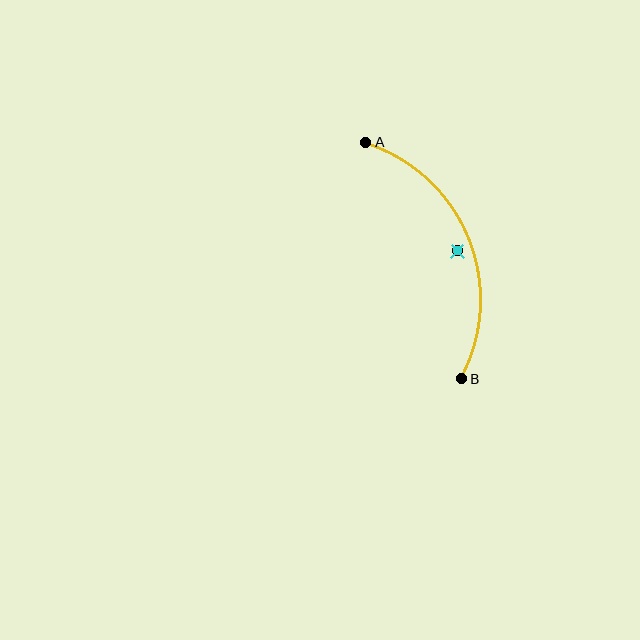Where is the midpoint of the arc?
The arc midpoint is the point on the curve farthest from the straight line joining A and B. It sits to the right of that line.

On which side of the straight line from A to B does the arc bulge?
The arc bulges to the right of the straight line connecting A and B.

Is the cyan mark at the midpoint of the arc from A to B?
No — the cyan mark does not lie on the arc at all. It sits slightly inside the curve.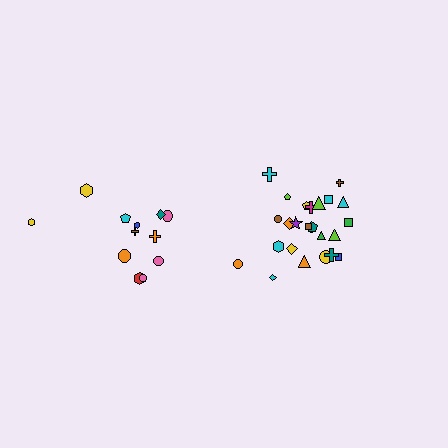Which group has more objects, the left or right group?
The right group.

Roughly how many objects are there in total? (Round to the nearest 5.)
Roughly 35 objects in total.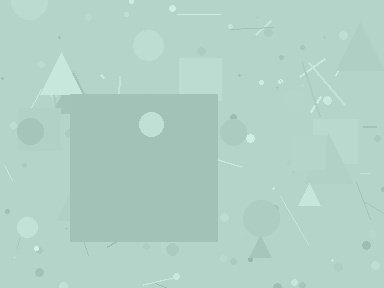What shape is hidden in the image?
A square is hidden in the image.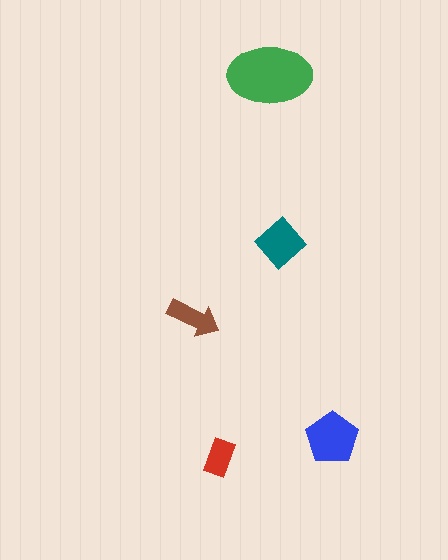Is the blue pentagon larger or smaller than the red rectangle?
Larger.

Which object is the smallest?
The red rectangle.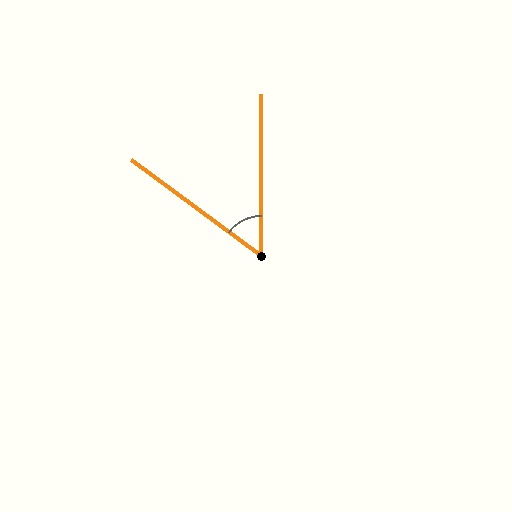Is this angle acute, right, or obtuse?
It is acute.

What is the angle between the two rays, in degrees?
Approximately 54 degrees.